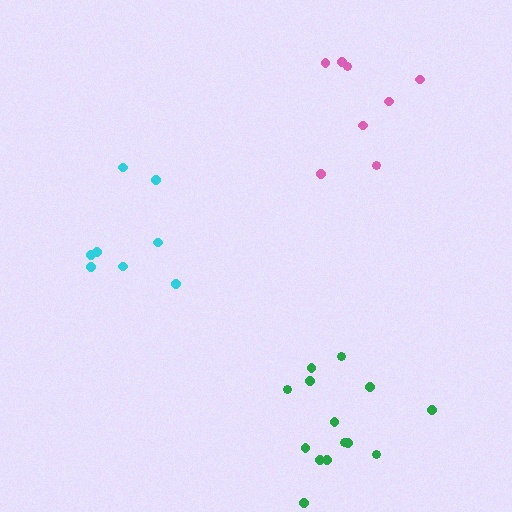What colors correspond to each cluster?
The clusters are colored: green, pink, cyan.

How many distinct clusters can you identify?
There are 3 distinct clusters.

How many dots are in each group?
Group 1: 14 dots, Group 2: 8 dots, Group 3: 8 dots (30 total).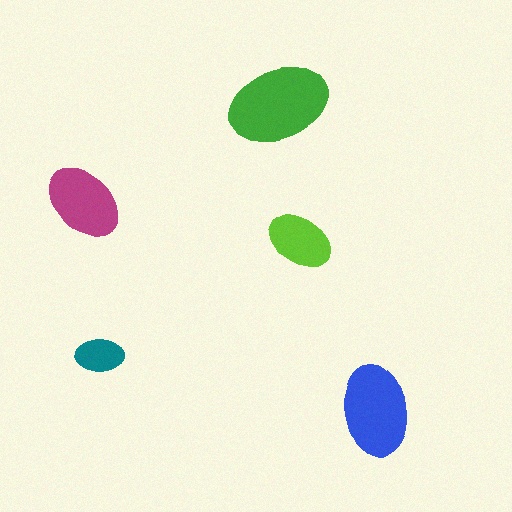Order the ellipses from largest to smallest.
the green one, the blue one, the magenta one, the lime one, the teal one.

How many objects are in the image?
There are 5 objects in the image.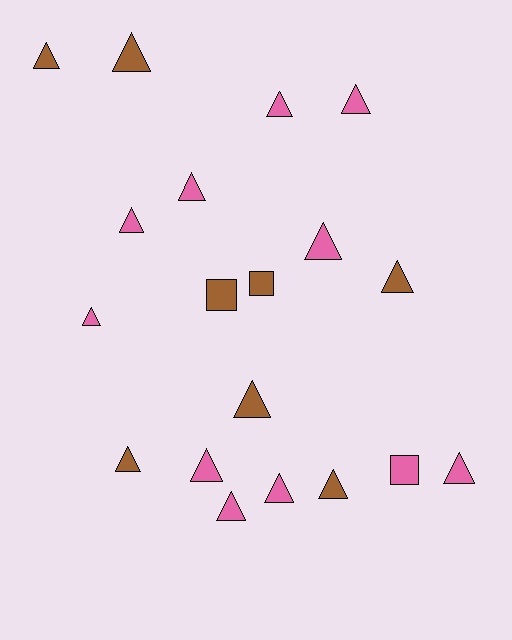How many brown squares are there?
There are 2 brown squares.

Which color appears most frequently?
Pink, with 11 objects.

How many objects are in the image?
There are 19 objects.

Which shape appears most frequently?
Triangle, with 16 objects.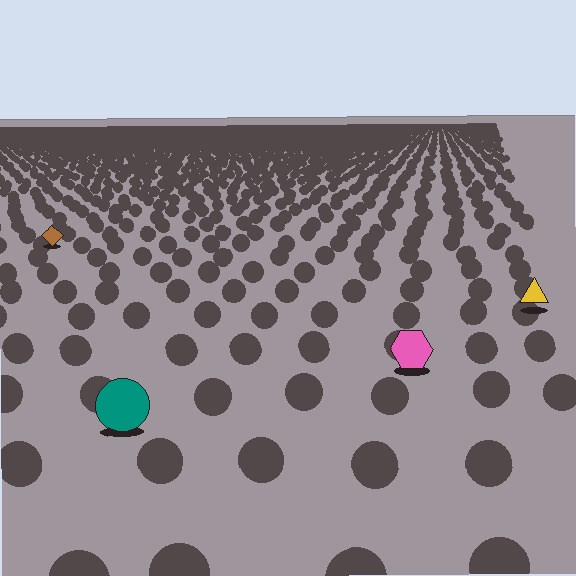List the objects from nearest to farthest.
From nearest to farthest: the teal circle, the pink hexagon, the yellow triangle, the brown diamond.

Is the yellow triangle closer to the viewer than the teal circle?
No. The teal circle is closer — you can tell from the texture gradient: the ground texture is coarser near it.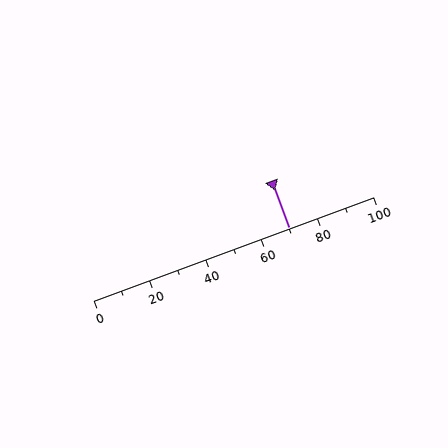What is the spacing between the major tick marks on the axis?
The major ticks are spaced 20 apart.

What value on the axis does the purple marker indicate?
The marker indicates approximately 70.